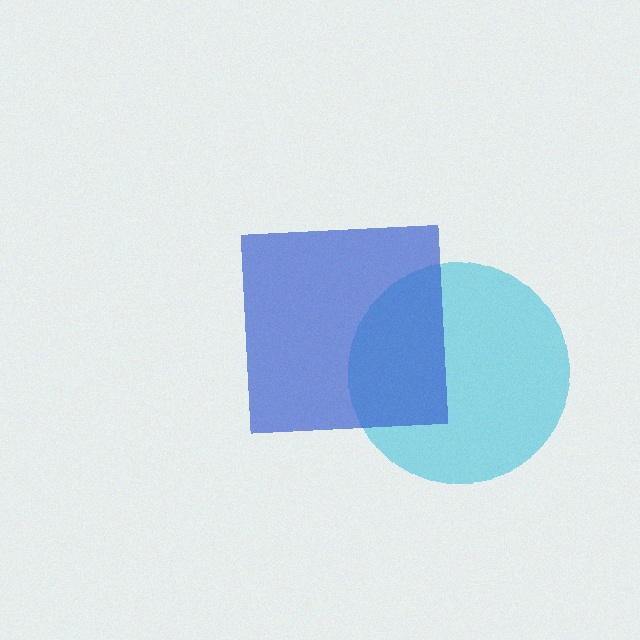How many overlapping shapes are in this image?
There are 2 overlapping shapes in the image.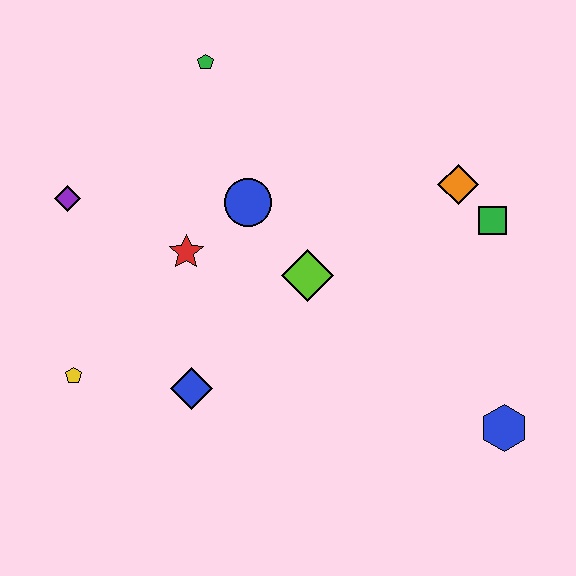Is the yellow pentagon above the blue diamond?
Yes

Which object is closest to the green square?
The orange diamond is closest to the green square.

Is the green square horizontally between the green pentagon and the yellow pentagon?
No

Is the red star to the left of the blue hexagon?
Yes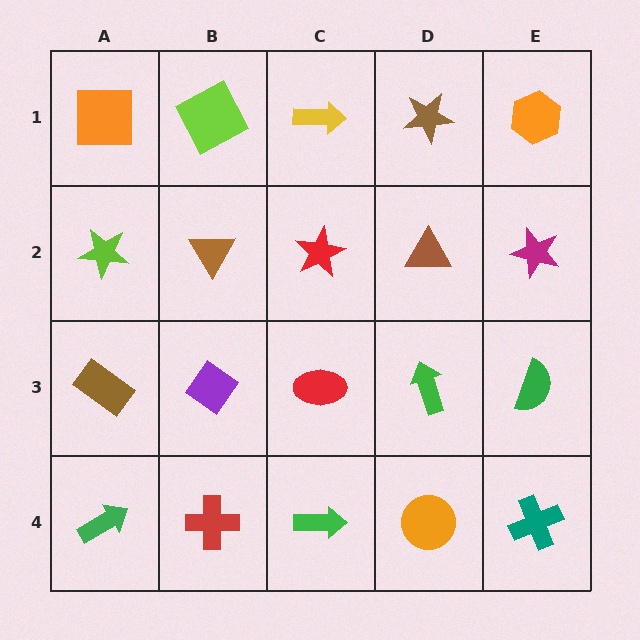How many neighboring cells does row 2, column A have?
3.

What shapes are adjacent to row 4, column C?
A red ellipse (row 3, column C), a red cross (row 4, column B), an orange circle (row 4, column D).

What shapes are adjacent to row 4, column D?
A green arrow (row 3, column D), a green arrow (row 4, column C), a teal cross (row 4, column E).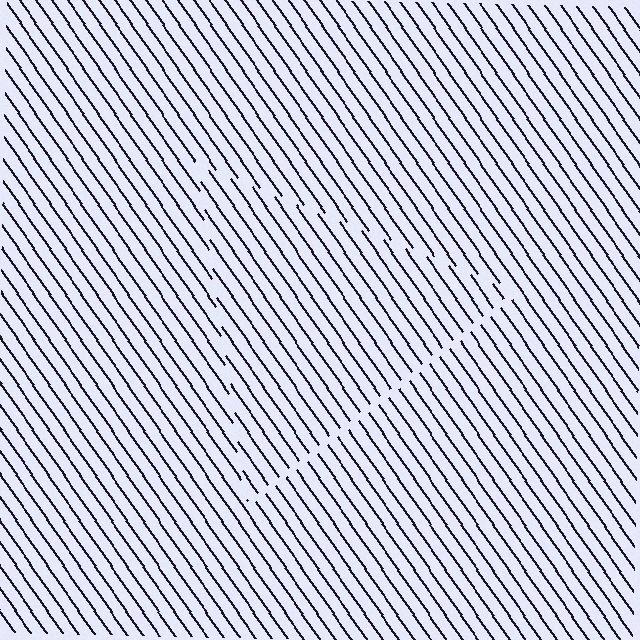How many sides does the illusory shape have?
3 sides — the line-ends trace a triangle.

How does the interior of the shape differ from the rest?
The interior of the shape contains the same grating, shifted by half a period — the contour is defined by the phase discontinuity where line-ends from the inner and outer gratings abut.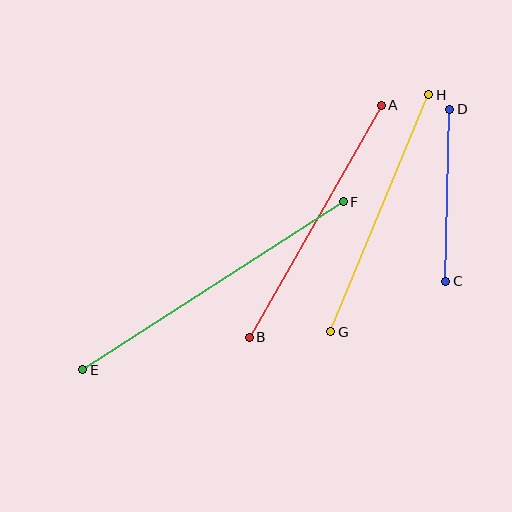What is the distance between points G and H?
The distance is approximately 257 pixels.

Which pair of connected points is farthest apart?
Points E and F are farthest apart.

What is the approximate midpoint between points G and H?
The midpoint is at approximately (380, 213) pixels.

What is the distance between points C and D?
The distance is approximately 172 pixels.